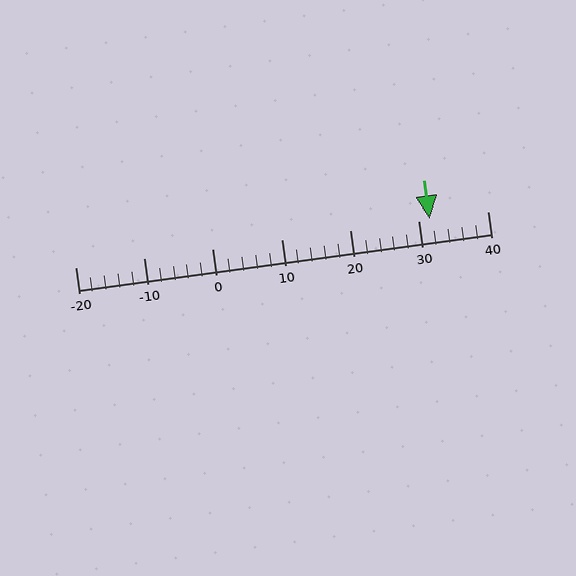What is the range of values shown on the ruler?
The ruler shows values from -20 to 40.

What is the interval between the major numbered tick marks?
The major tick marks are spaced 10 units apart.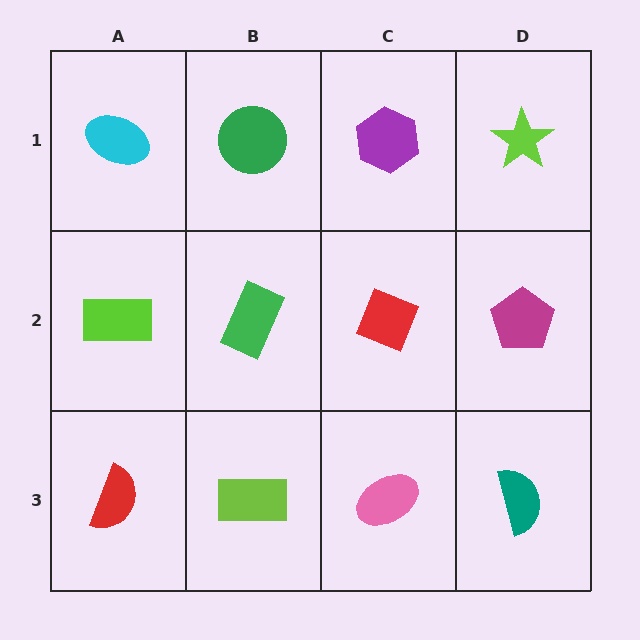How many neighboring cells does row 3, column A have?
2.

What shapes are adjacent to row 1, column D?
A magenta pentagon (row 2, column D), a purple hexagon (row 1, column C).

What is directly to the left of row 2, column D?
A red diamond.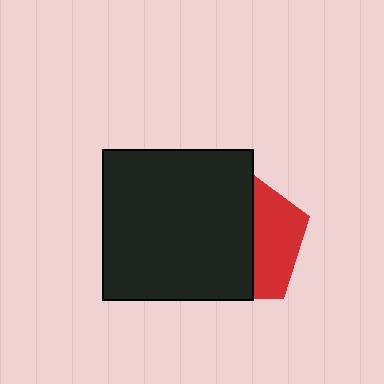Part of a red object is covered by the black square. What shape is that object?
It is a pentagon.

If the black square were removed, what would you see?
You would see the complete red pentagon.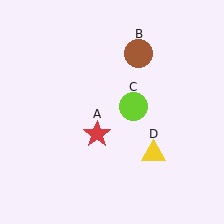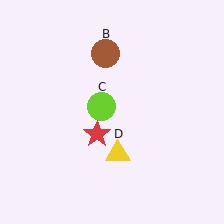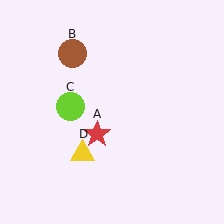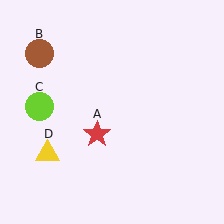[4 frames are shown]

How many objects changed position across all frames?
3 objects changed position: brown circle (object B), lime circle (object C), yellow triangle (object D).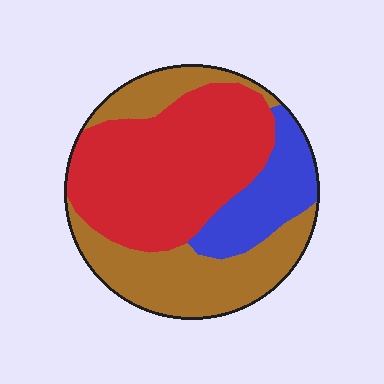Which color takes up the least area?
Blue, at roughly 15%.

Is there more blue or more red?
Red.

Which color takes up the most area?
Red, at roughly 45%.